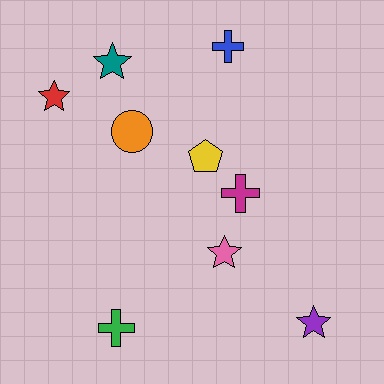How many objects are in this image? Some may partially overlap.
There are 9 objects.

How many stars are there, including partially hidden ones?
There are 4 stars.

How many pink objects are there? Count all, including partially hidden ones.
There is 1 pink object.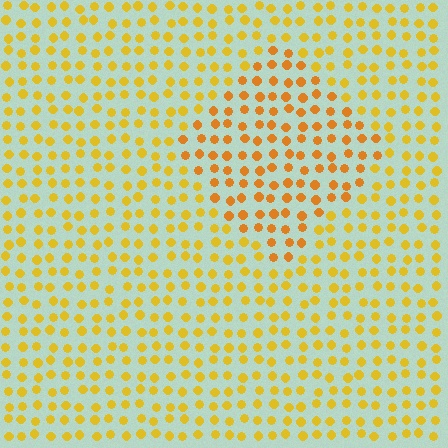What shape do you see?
I see a diamond.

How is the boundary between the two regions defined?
The boundary is defined purely by a slight shift in hue (about 20 degrees). Spacing, size, and orientation are identical on both sides.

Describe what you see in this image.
The image is filled with small yellow elements in a uniform arrangement. A diamond-shaped region is visible where the elements are tinted to a slightly different hue, forming a subtle color boundary.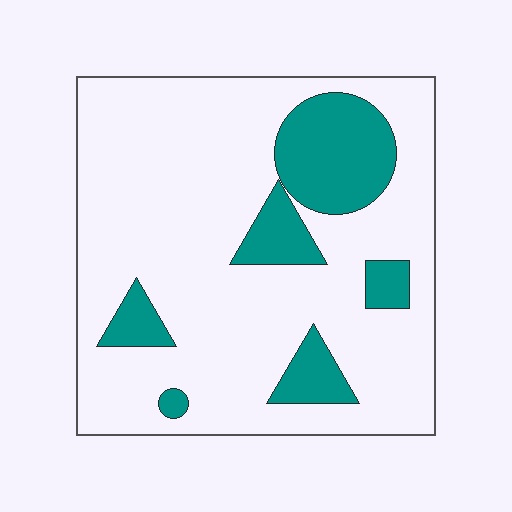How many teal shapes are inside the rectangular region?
6.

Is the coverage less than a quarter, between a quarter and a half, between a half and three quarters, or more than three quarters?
Less than a quarter.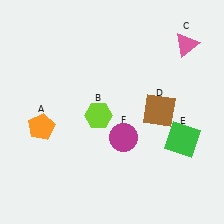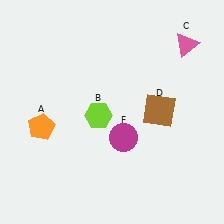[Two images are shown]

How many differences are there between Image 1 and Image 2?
There is 1 difference between the two images.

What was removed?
The green square (E) was removed in Image 2.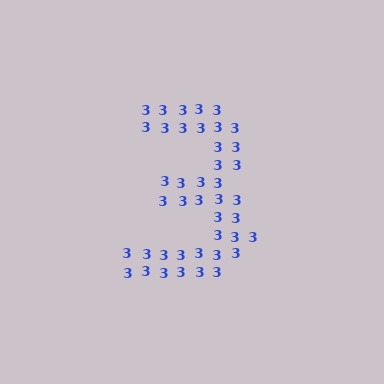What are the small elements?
The small elements are digit 3's.